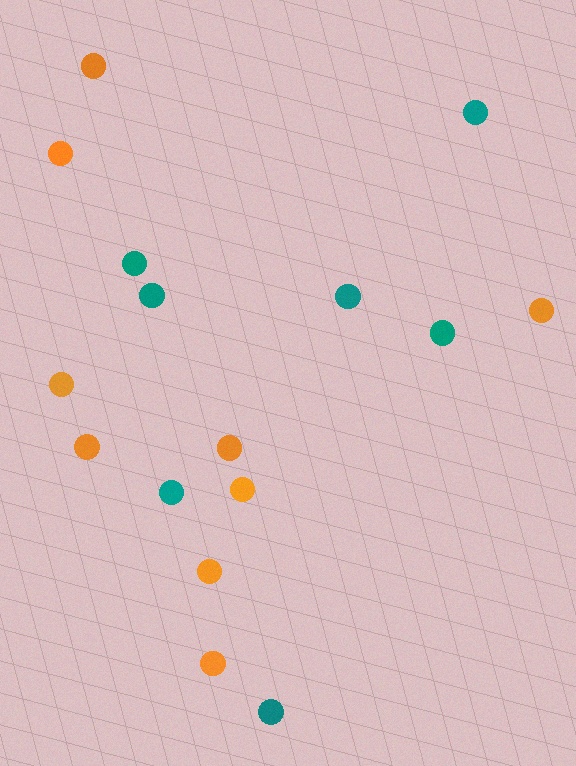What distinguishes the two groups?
There are 2 groups: one group of orange circles (9) and one group of teal circles (7).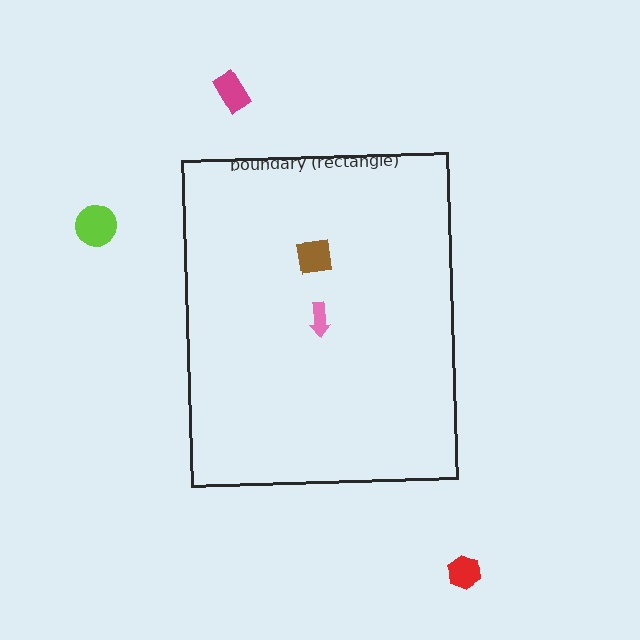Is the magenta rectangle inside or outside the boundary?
Outside.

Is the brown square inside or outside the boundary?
Inside.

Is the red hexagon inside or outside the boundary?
Outside.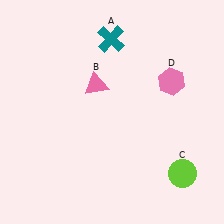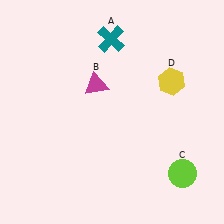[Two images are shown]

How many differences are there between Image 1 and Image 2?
There are 2 differences between the two images.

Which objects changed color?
B changed from pink to magenta. D changed from pink to yellow.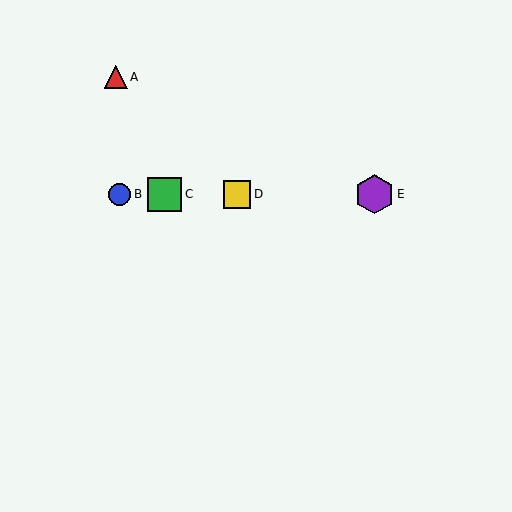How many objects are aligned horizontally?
4 objects (B, C, D, E) are aligned horizontally.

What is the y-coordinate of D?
Object D is at y≈194.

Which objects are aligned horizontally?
Objects B, C, D, E are aligned horizontally.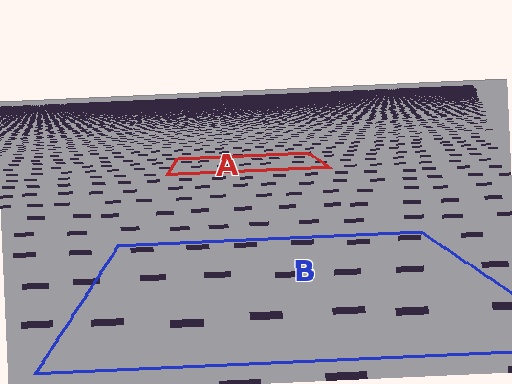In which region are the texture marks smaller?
The texture marks are smaller in region A, because it is farther away.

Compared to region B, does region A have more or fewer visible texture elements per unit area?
Region A has more texture elements per unit area — they are packed more densely because it is farther away.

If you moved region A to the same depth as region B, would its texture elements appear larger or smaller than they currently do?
They would appear larger. At a closer depth, the same texture elements are projected at a bigger on-screen size.